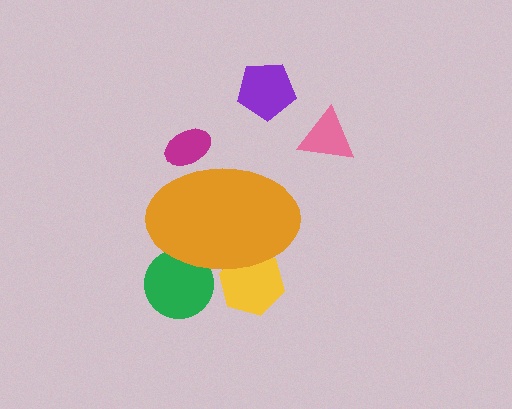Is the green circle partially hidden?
Yes, the green circle is partially hidden behind the orange ellipse.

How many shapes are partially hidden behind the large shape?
3 shapes are partially hidden.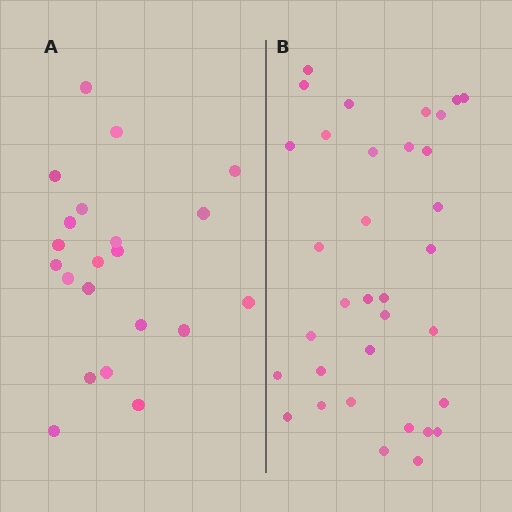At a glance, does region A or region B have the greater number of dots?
Region B (the right region) has more dots.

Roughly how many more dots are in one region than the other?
Region B has approximately 15 more dots than region A.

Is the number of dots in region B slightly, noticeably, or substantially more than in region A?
Region B has substantially more. The ratio is roughly 1.6 to 1.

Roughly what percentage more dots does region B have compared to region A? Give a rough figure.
About 60% more.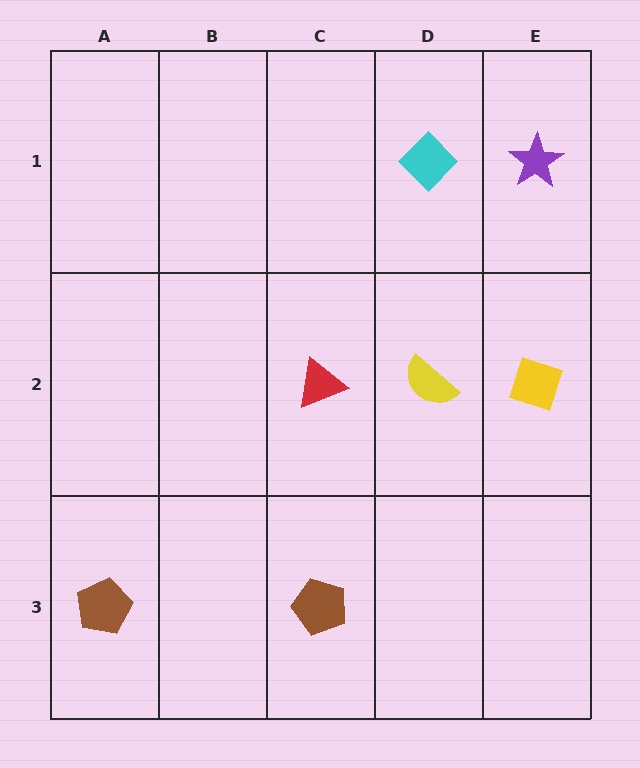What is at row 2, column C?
A red triangle.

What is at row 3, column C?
A brown pentagon.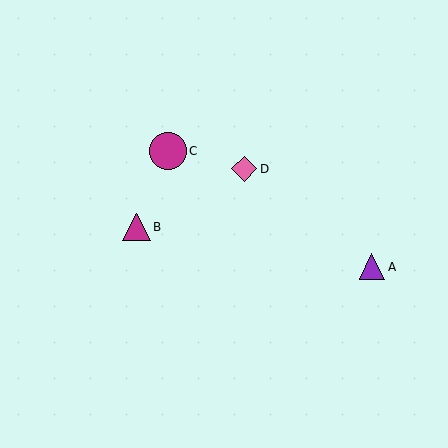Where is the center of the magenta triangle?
The center of the magenta triangle is at (136, 227).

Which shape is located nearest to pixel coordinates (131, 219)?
The magenta triangle (labeled B) at (136, 227) is nearest to that location.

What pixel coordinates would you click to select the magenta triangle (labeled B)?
Click at (136, 227) to select the magenta triangle B.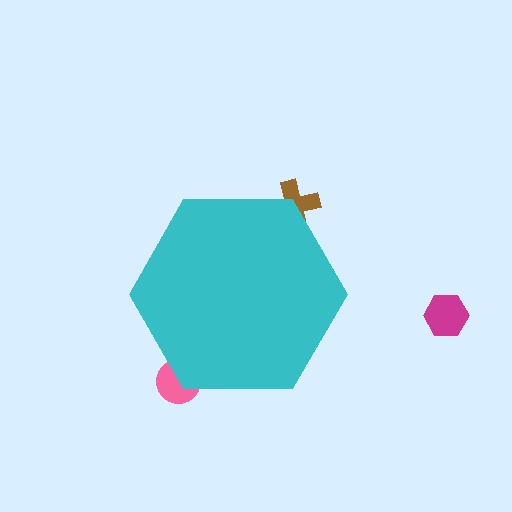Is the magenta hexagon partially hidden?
No, the magenta hexagon is fully visible.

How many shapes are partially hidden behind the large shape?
2 shapes are partially hidden.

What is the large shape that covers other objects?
A cyan hexagon.